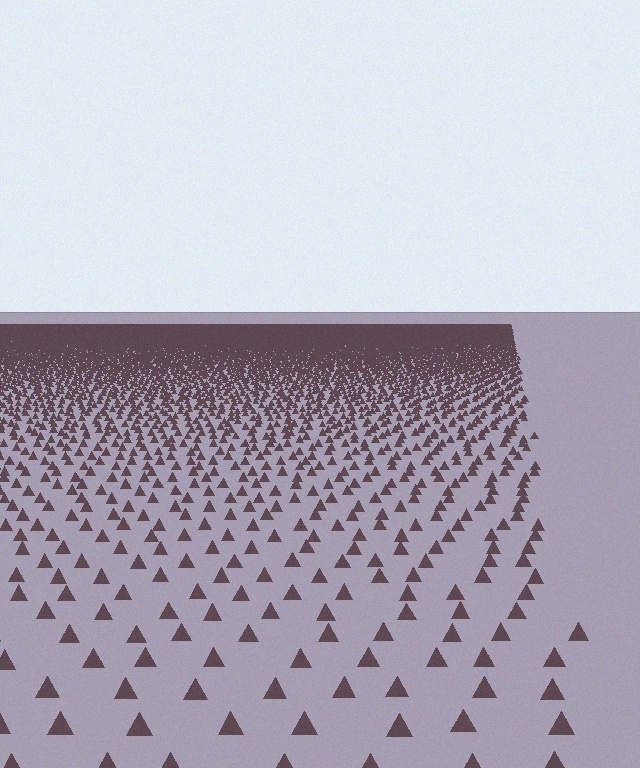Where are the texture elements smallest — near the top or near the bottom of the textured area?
Near the top.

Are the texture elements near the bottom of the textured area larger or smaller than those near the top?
Larger. Near the bottom, elements are closer to the viewer and appear at a bigger on-screen size.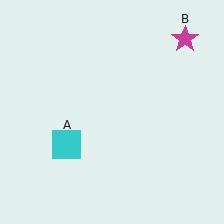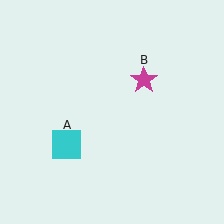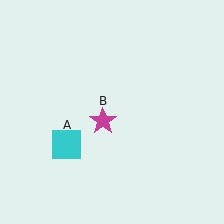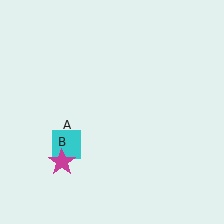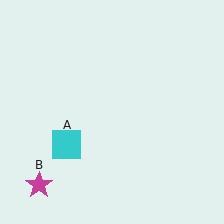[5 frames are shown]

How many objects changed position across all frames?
1 object changed position: magenta star (object B).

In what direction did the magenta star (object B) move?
The magenta star (object B) moved down and to the left.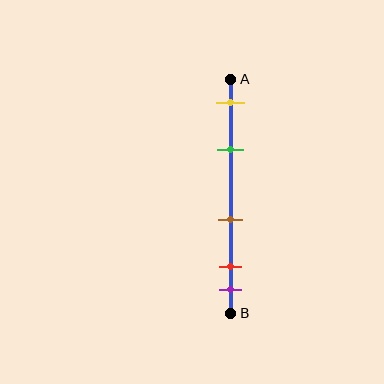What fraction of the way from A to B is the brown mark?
The brown mark is approximately 60% (0.6) of the way from A to B.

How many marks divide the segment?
There are 5 marks dividing the segment.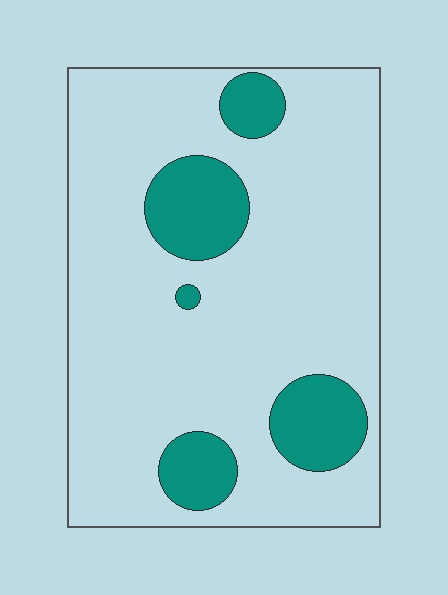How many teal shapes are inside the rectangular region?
5.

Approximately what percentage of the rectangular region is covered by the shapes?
Approximately 20%.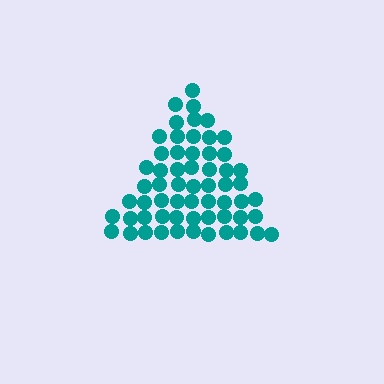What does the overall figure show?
The overall figure shows a triangle.